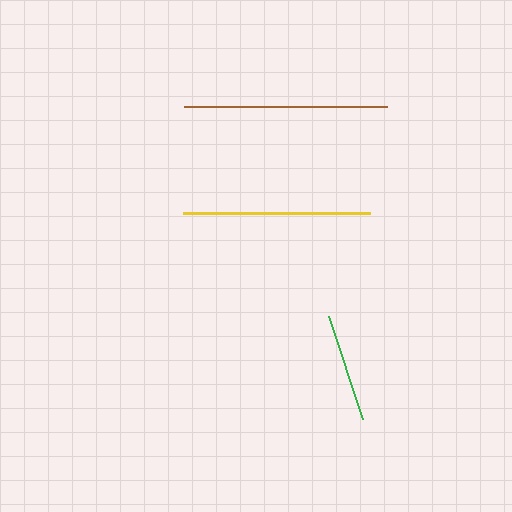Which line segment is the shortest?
The green line is the shortest at approximately 108 pixels.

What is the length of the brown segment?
The brown segment is approximately 203 pixels long.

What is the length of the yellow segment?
The yellow segment is approximately 187 pixels long.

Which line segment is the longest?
The brown line is the longest at approximately 203 pixels.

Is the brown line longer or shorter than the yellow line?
The brown line is longer than the yellow line.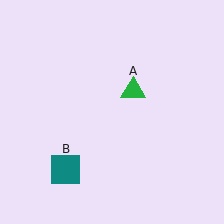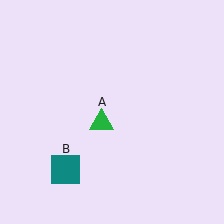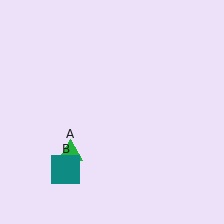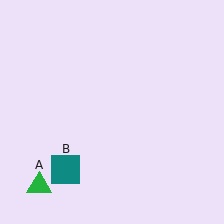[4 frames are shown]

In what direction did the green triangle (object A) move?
The green triangle (object A) moved down and to the left.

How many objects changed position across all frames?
1 object changed position: green triangle (object A).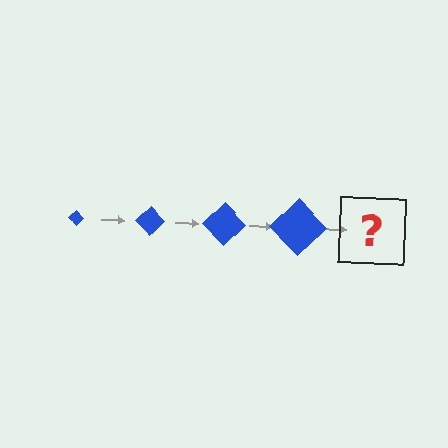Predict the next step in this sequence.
The next step is a blue diamond, larger than the previous one.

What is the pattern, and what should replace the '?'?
The pattern is that the diamond gets progressively larger each step. The '?' should be a blue diamond, larger than the previous one.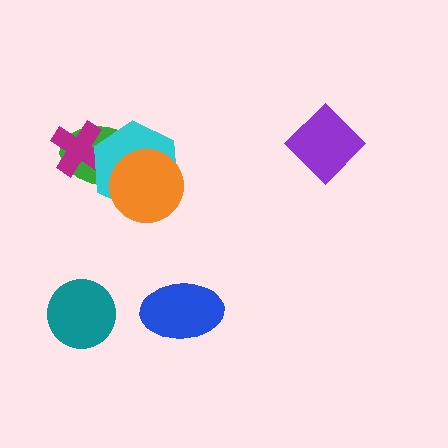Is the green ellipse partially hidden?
Yes, it is partially covered by another shape.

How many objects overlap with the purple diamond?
0 objects overlap with the purple diamond.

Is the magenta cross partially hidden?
Yes, it is partially covered by another shape.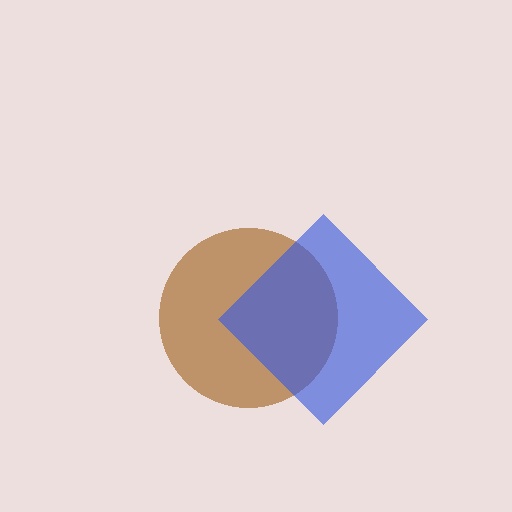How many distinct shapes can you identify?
There are 2 distinct shapes: a brown circle, a blue diamond.